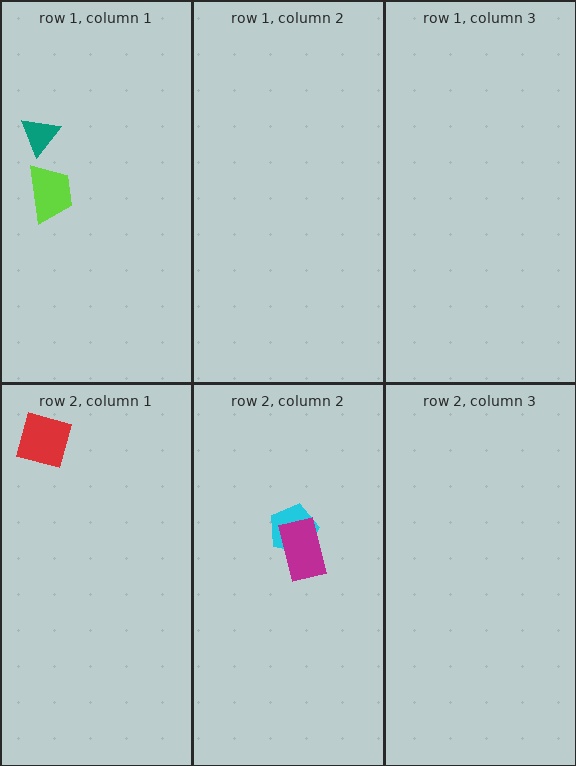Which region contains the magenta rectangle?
The row 2, column 2 region.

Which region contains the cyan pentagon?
The row 2, column 2 region.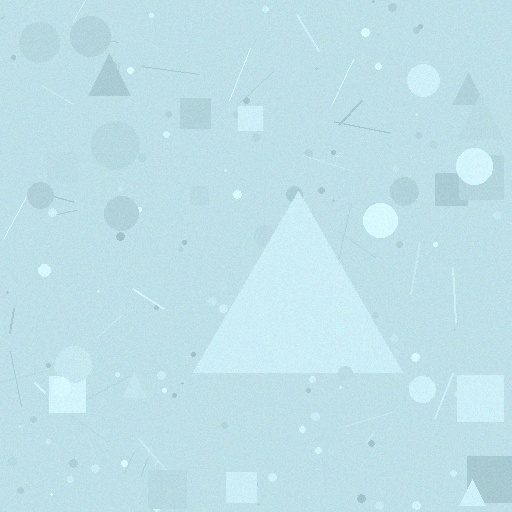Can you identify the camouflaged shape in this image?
The camouflaged shape is a triangle.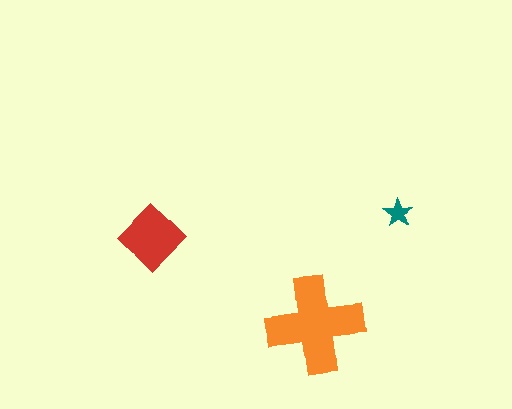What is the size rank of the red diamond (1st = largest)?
2nd.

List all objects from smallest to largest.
The teal star, the red diamond, the orange cross.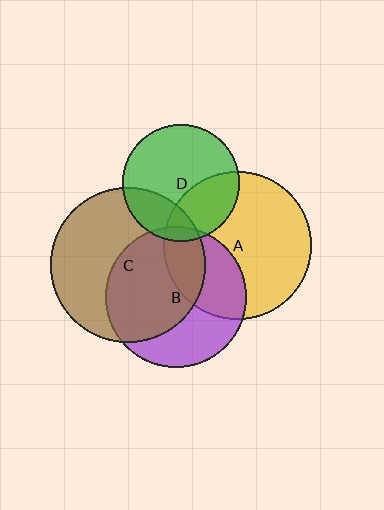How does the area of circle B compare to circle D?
Approximately 1.4 times.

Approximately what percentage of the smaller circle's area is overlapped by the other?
Approximately 15%.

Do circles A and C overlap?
Yes.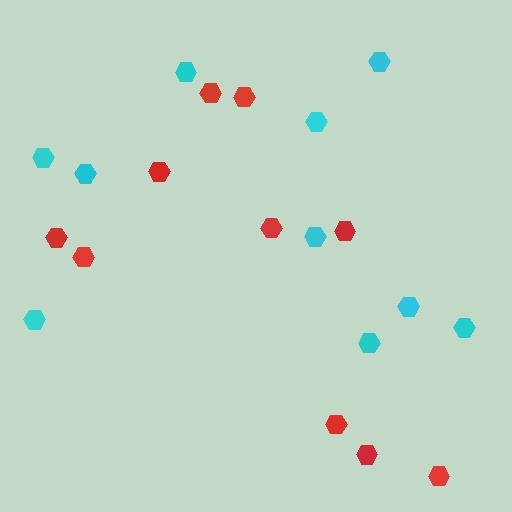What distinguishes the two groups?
There are 2 groups: one group of red hexagons (10) and one group of cyan hexagons (10).